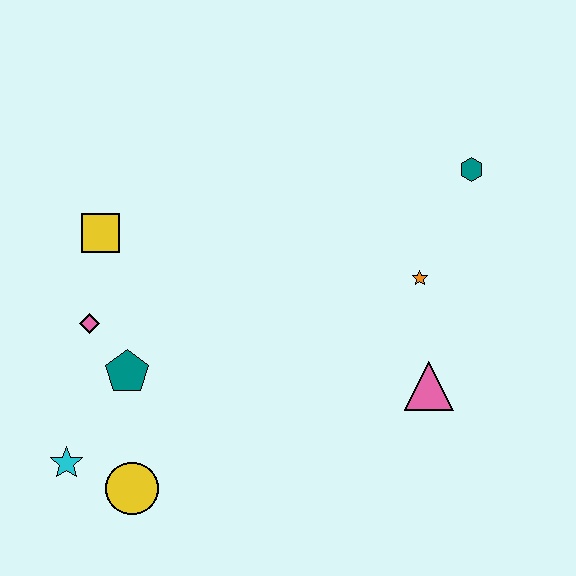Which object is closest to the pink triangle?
The orange star is closest to the pink triangle.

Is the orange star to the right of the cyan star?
Yes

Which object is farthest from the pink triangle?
The cyan star is farthest from the pink triangle.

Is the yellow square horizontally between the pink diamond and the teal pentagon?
Yes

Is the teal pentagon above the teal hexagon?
No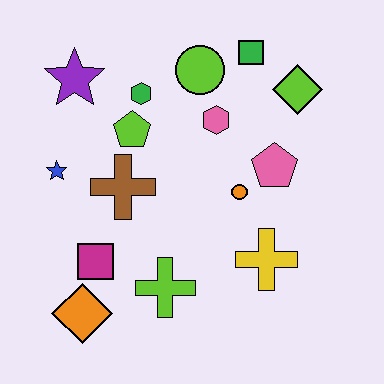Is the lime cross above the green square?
No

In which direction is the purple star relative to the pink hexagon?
The purple star is to the left of the pink hexagon.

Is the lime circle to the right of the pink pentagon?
No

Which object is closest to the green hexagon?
The lime pentagon is closest to the green hexagon.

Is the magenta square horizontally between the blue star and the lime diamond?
Yes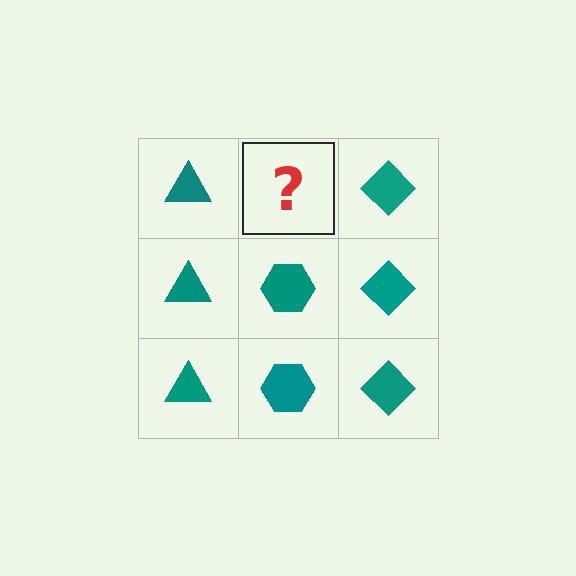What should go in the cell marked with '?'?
The missing cell should contain a teal hexagon.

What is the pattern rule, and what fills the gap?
The rule is that each column has a consistent shape. The gap should be filled with a teal hexagon.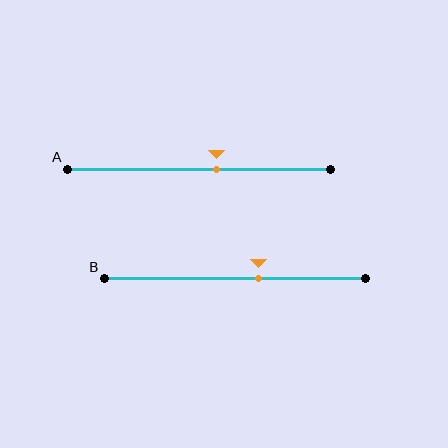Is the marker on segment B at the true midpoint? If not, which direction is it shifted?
No, the marker on segment B is shifted to the right by about 9% of the segment length.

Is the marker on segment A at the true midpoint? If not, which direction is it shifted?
No, the marker on segment A is shifted to the right by about 7% of the segment length.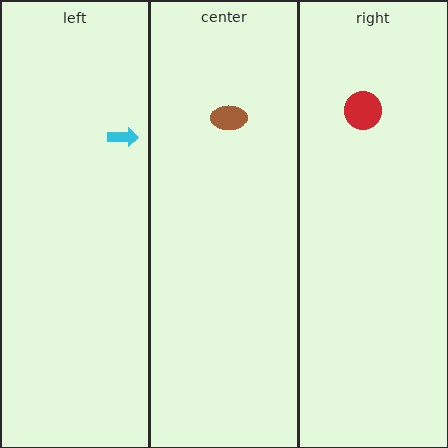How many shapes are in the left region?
1.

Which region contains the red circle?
The right region.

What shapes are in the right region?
The red circle.